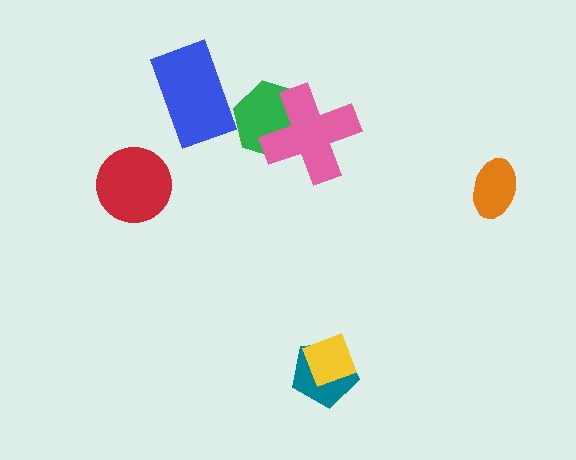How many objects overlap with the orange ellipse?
0 objects overlap with the orange ellipse.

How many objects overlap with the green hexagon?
1 object overlaps with the green hexagon.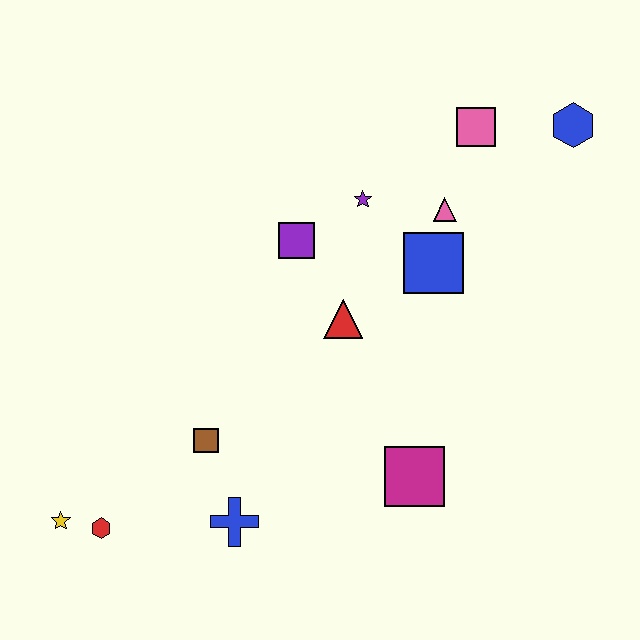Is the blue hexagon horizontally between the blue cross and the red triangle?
No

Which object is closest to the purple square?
The purple star is closest to the purple square.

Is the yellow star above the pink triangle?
No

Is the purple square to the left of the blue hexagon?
Yes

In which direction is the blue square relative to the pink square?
The blue square is below the pink square.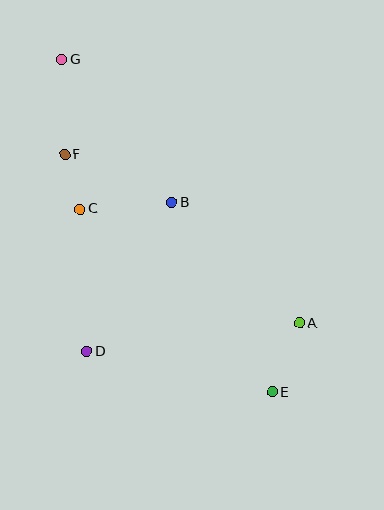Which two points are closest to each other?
Points C and F are closest to each other.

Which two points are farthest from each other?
Points E and G are farthest from each other.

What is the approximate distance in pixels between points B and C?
The distance between B and C is approximately 92 pixels.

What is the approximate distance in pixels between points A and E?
The distance between A and E is approximately 74 pixels.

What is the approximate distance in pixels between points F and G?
The distance between F and G is approximately 95 pixels.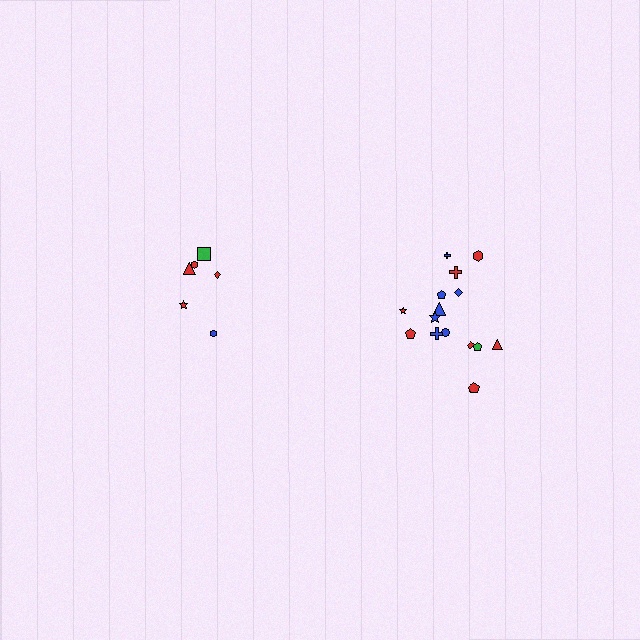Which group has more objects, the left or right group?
The right group.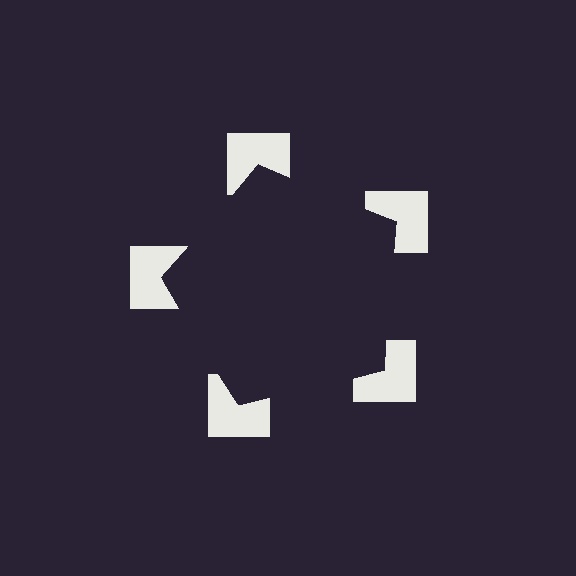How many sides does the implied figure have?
5 sides.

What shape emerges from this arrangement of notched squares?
An illusory pentagon — its edges are inferred from the aligned wedge cuts in the notched squares, not physically drawn.